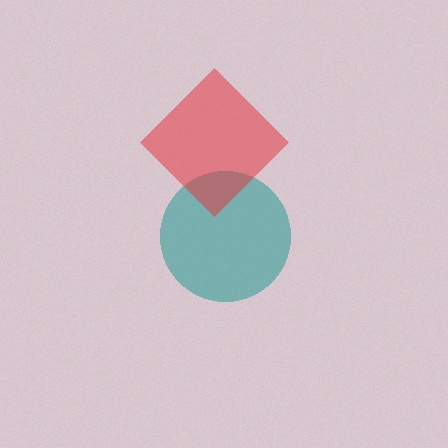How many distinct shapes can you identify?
There are 2 distinct shapes: a teal circle, a red diamond.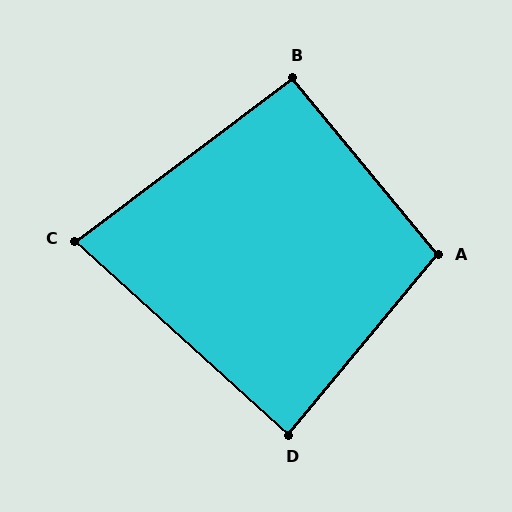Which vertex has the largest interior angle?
A, at approximately 101 degrees.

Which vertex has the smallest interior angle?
C, at approximately 79 degrees.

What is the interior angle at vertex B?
Approximately 92 degrees (approximately right).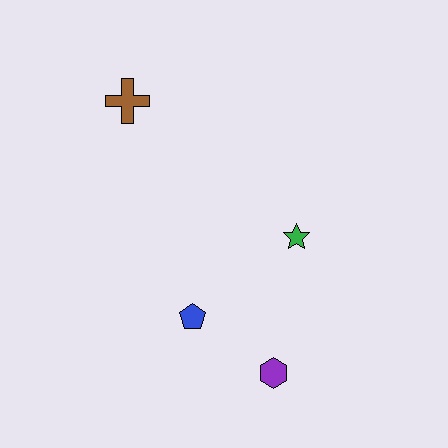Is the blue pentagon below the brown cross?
Yes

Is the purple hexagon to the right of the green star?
No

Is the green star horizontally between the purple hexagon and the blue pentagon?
No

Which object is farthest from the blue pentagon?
The brown cross is farthest from the blue pentagon.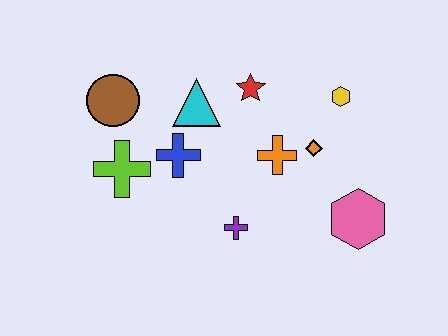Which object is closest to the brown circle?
The lime cross is closest to the brown circle.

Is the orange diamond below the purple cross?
No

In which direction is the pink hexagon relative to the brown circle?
The pink hexagon is to the right of the brown circle.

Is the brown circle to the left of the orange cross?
Yes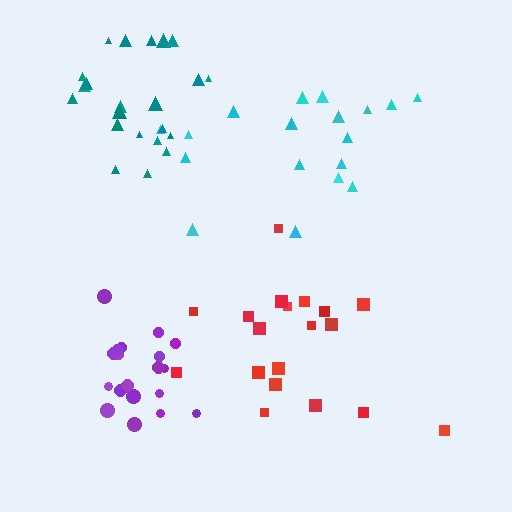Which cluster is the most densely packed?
Purple.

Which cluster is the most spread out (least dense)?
Red.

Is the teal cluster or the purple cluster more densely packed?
Purple.